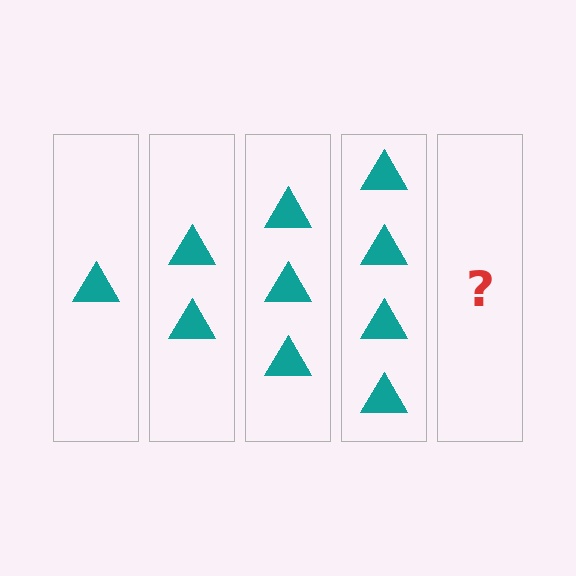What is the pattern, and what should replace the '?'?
The pattern is that each step adds one more triangle. The '?' should be 5 triangles.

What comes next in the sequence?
The next element should be 5 triangles.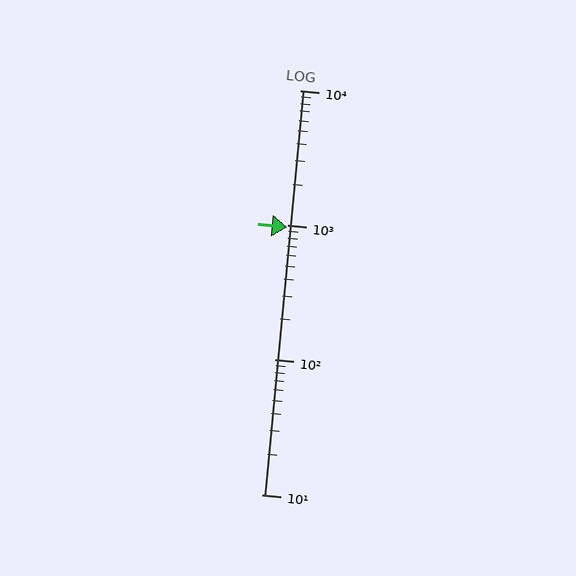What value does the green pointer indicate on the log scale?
The pointer indicates approximately 970.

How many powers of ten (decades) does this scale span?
The scale spans 3 decades, from 10 to 10000.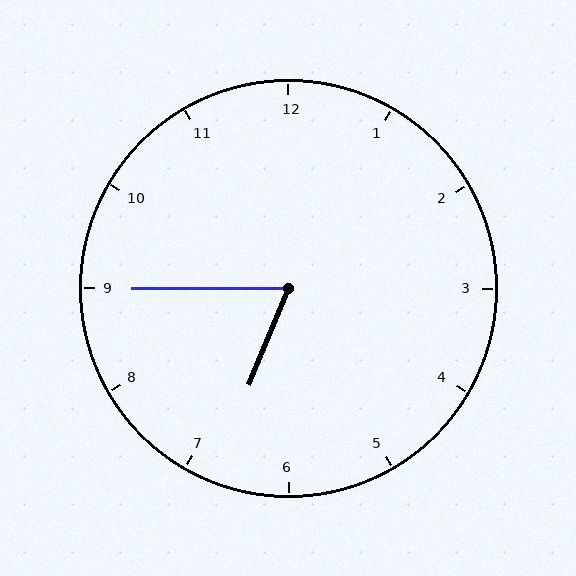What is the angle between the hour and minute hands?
Approximately 68 degrees.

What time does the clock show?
6:45.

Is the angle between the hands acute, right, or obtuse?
It is acute.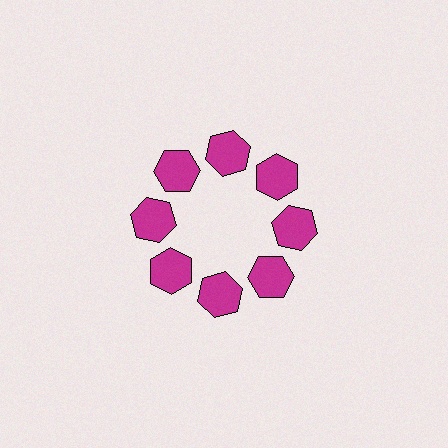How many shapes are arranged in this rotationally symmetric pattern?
There are 8 shapes, arranged in 8 groups of 1.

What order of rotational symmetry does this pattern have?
This pattern has 8-fold rotational symmetry.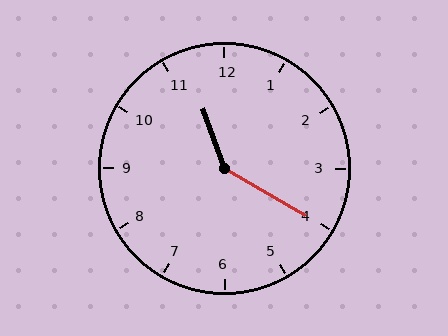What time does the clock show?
11:20.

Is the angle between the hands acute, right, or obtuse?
It is obtuse.